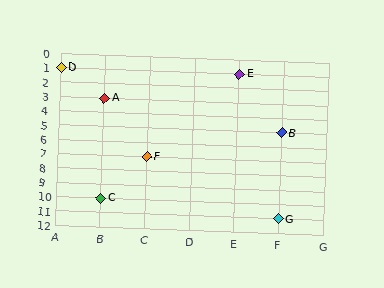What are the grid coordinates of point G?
Point G is at grid coordinates (F, 11).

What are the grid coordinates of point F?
Point F is at grid coordinates (C, 7).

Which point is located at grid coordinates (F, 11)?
Point G is at (F, 11).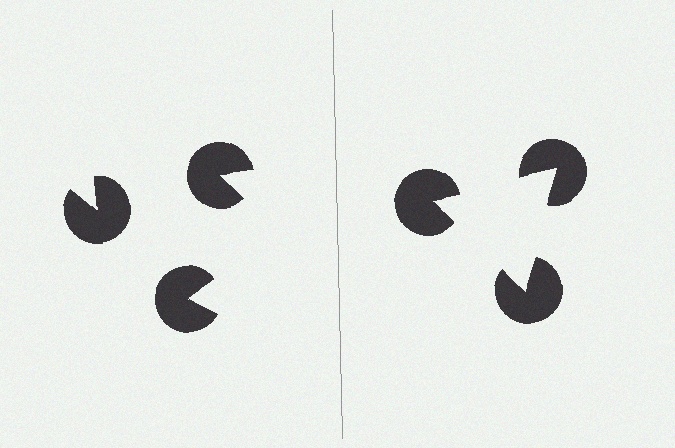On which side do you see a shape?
An illusory triangle appears on the right side. On the left side the wedge cuts are rotated, so no coherent shape forms.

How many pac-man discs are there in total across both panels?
6 — 3 on each side.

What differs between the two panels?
The pac-man discs are positioned identically on both sides; only the wedge orientations differ. On the right they align to a triangle; on the left they are misaligned.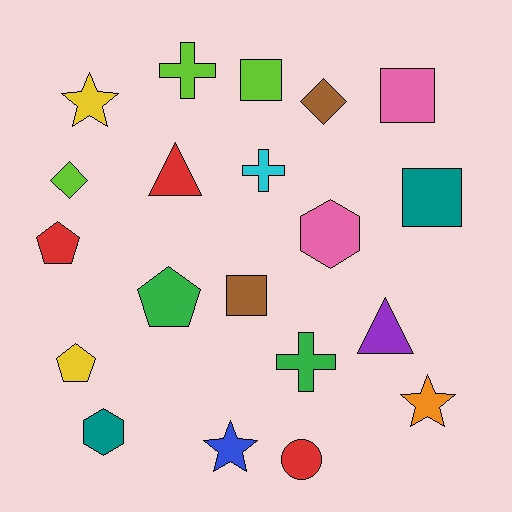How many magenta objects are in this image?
There are no magenta objects.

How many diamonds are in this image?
There are 2 diamonds.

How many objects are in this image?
There are 20 objects.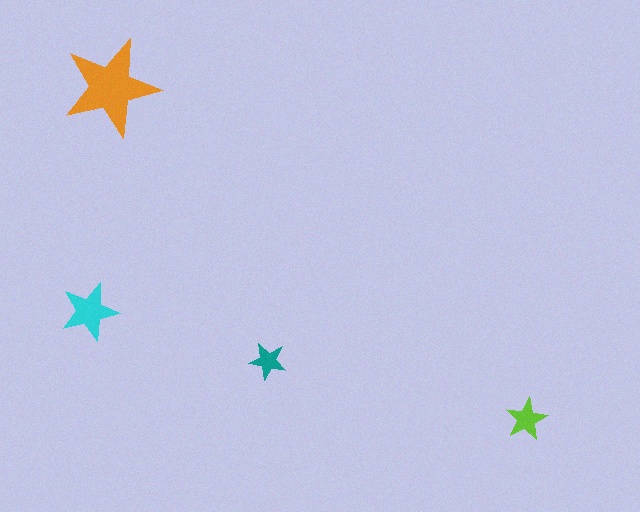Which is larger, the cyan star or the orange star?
The orange one.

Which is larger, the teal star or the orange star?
The orange one.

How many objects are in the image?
There are 4 objects in the image.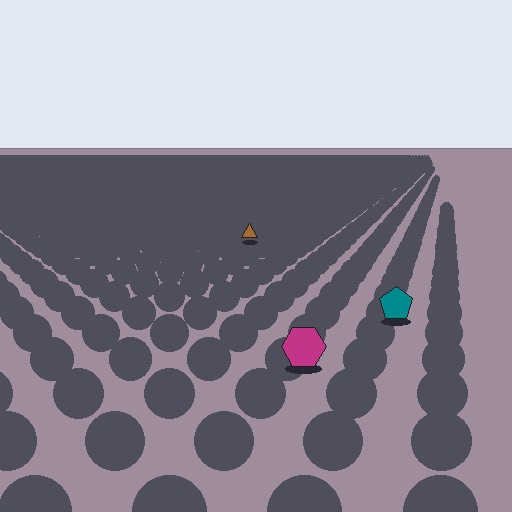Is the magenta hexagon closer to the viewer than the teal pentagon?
Yes. The magenta hexagon is closer — you can tell from the texture gradient: the ground texture is coarser near it.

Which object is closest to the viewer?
The magenta hexagon is closest. The texture marks near it are larger and more spread out.